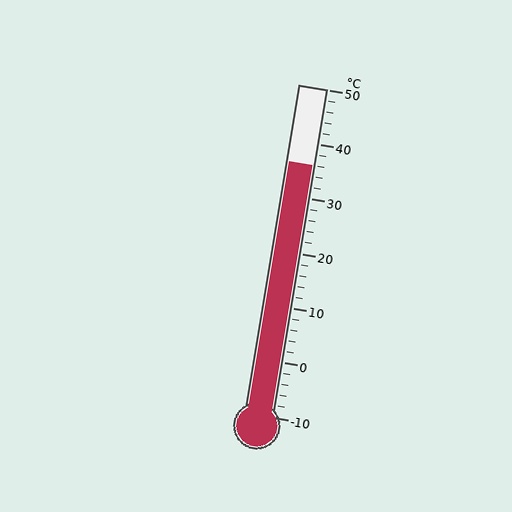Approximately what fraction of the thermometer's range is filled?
The thermometer is filled to approximately 75% of its range.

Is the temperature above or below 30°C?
The temperature is above 30°C.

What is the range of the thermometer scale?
The thermometer scale ranges from -10°C to 50°C.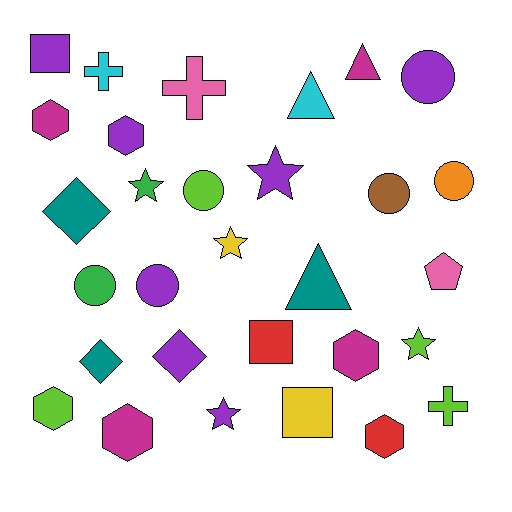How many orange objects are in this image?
There is 1 orange object.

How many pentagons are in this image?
There is 1 pentagon.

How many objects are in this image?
There are 30 objects.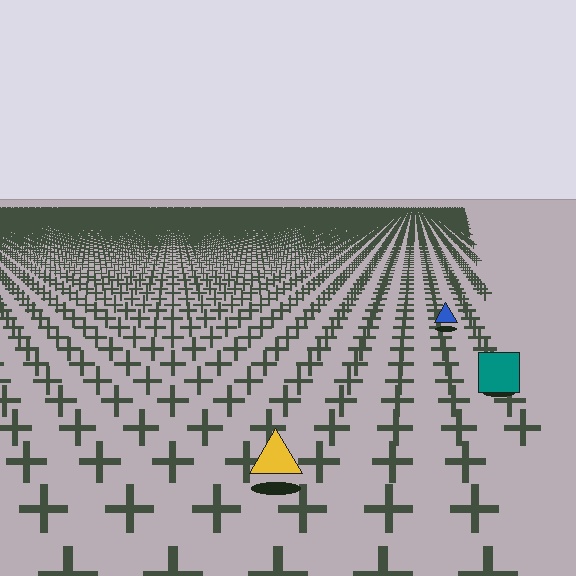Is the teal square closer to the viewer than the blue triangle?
Yes. The teal square is closer — you can tell from the texture gradient: the ground texture is coarser near it.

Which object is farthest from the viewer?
The blue triangle is farthest from the viewer. It appears smaller and the ground texture around it is denser.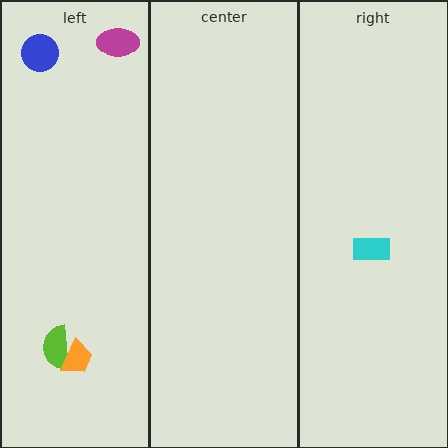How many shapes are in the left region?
4.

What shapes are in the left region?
The magenta ellipse, the blue circle, the lime semicircle, the orange trapezoid.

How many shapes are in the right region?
1.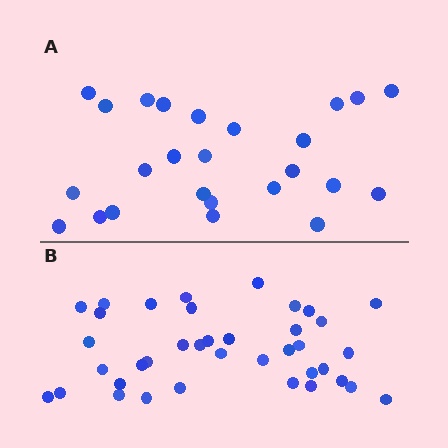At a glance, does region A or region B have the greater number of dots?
Region B (the bottom region) has more dots.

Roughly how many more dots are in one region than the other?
Region B has approximately 15 more dots than region A.